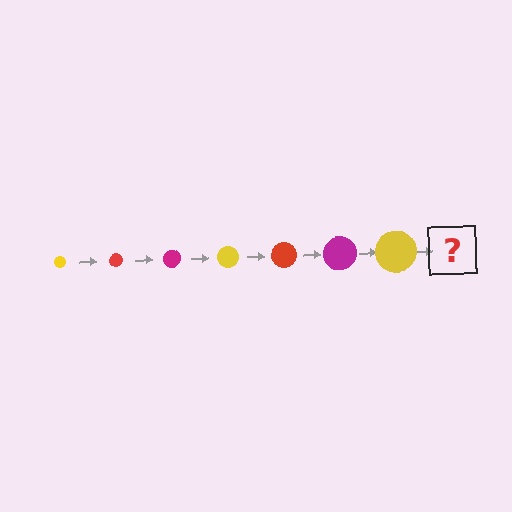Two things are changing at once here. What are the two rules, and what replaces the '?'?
The two rules are that the circle grows larger each step and the color cycles through yellow, red, and magenta. The '?' should be a red circle, larger than the previous one.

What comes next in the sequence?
The next element should be a red circle, larger than the previous one.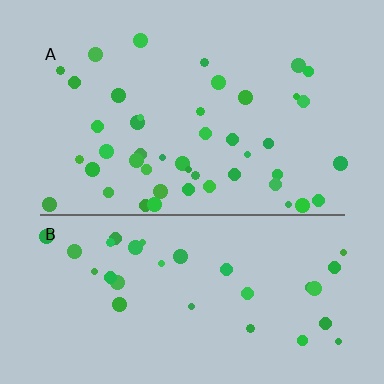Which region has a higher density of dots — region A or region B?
A (the top).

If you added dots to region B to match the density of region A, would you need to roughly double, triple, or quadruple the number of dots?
Approximately double.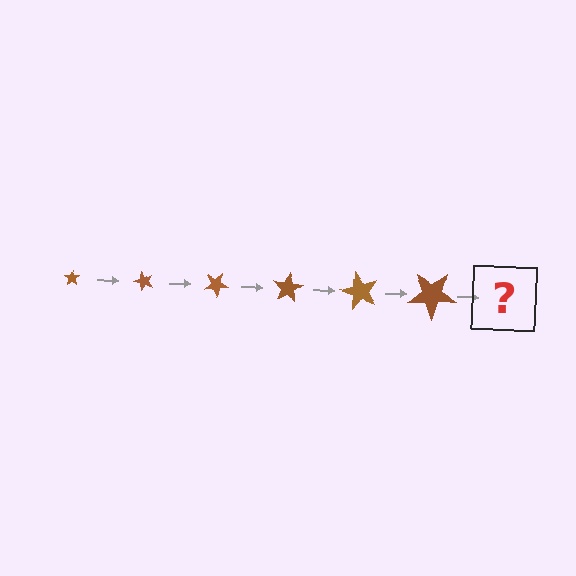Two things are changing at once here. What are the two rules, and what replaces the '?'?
The two rules are that the star grows larger each step and it rotates 50 degrees each step. The '?' should be a star, larger than the previous one and rotated 300 degrees from the start.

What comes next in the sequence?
The next element should be a star, larger than the previous one and rotated 300 degrees from the start.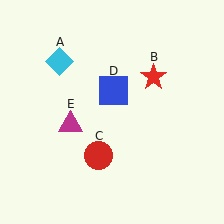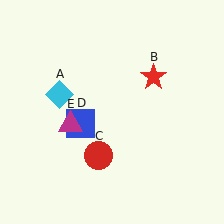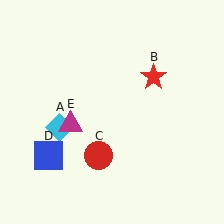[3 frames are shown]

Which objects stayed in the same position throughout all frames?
Red star (object B) and red circle (object C) and magenta triangle (object E) remained stationary.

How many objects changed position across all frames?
2 objects changed position: cyan diamond (object A), blue square (object D).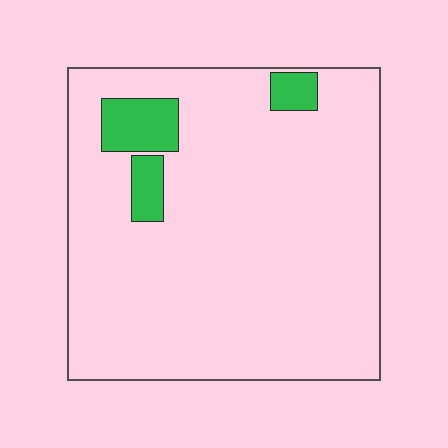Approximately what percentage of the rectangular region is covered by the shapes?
Approximately 10%.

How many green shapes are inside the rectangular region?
3.